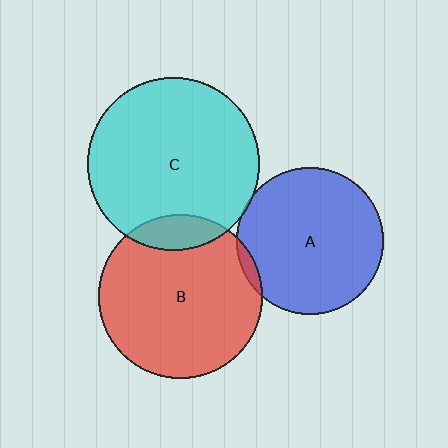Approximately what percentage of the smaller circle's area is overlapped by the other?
Approximately 5%.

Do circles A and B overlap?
Yes.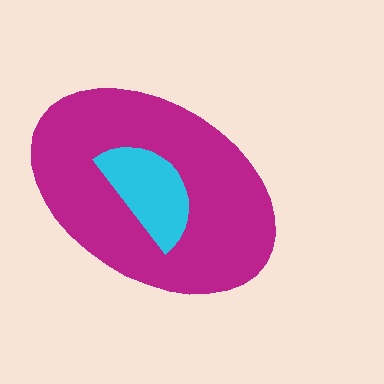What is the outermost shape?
The magenta ellipse.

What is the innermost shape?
The cyan semicircle.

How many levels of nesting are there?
2.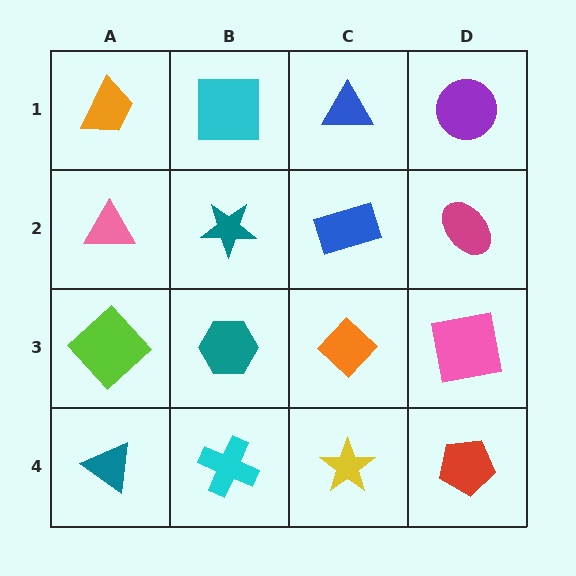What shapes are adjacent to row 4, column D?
A pink square (row 3, column D), a yellow star (row 4, column C).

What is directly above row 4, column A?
A lime diamond.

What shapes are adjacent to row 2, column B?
A cyan square (row 1, column B), a teal hexagon (row 3, column B), a pink triangle (row 2, column A), a blue rectangle (row 2, column C).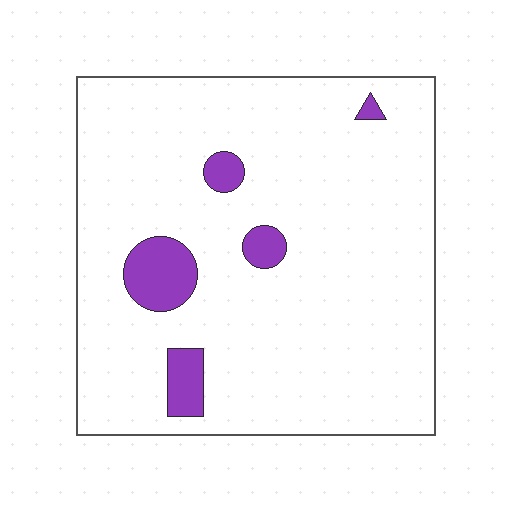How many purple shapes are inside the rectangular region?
5.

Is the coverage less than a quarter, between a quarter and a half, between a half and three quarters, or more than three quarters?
Less than a quarter.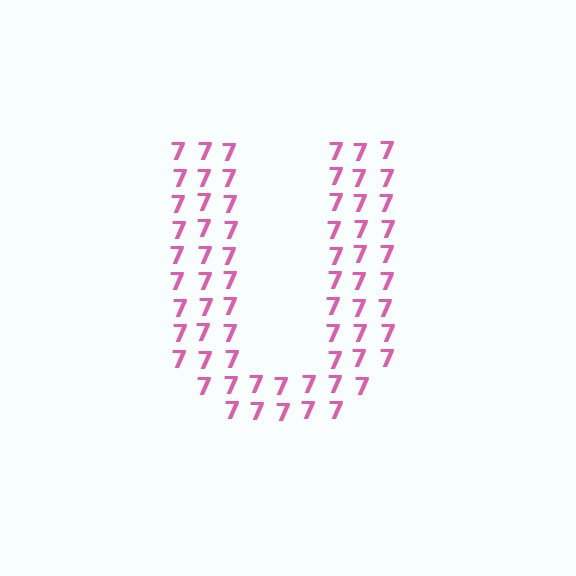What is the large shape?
The large shape is the letter U.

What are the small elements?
The small elements are digit 7's.